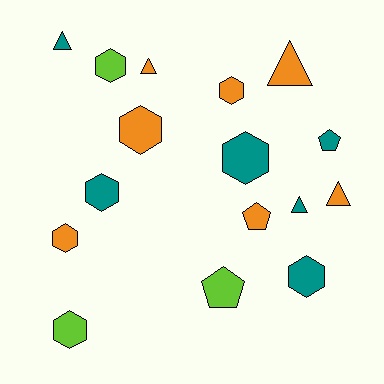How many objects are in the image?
There are 16 objects.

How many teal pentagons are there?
There is 1 teal pentagon.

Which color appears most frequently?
Orange, with 7 objects.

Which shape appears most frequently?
Hexagon, with 8 objects.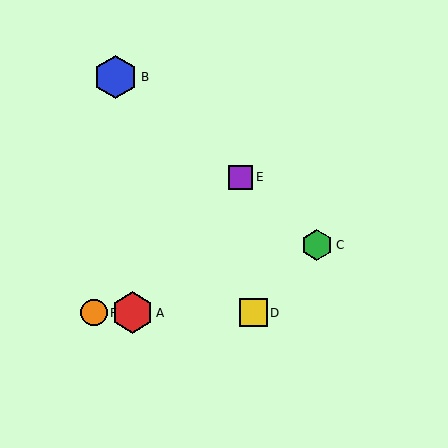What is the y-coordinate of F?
Object F is at y≈313.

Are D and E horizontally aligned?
No, D is at y≈313 and E is at y≈177.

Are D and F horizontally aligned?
Yes, both are at y≈313.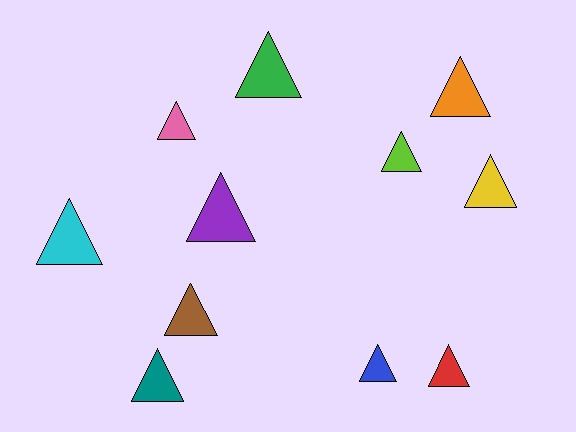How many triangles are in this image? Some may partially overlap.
There are 11 triangles.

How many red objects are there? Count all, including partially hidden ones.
There is 1 red object.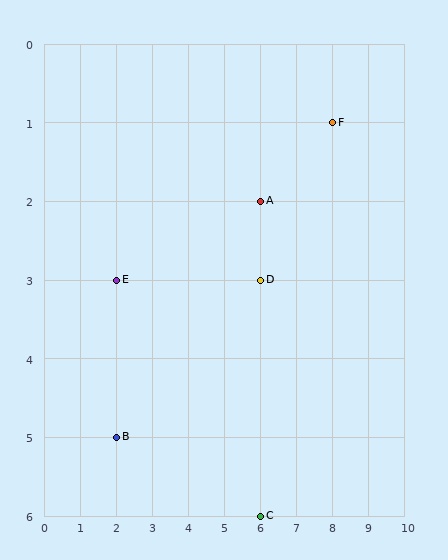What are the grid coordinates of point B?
Point B is at grid coordinates (2, 5).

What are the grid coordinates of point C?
Point C is at grid coordinates (6, 6).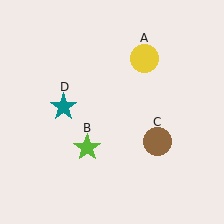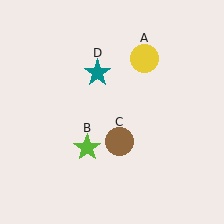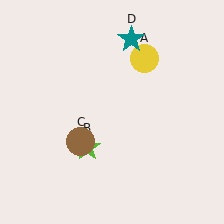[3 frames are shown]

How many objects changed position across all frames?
2 objects changed position: brown circle (object C), teal star (object D).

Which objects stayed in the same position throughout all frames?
Yellow circle (object A) and lime star (object B) remained stationary.